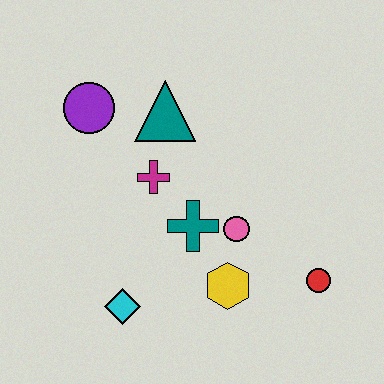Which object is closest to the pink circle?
The teal cross is closest to the pink circle.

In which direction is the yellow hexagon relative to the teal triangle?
The yellow hexagon is below the teal triangle.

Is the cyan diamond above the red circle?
No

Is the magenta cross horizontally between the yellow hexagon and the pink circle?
No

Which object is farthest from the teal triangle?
The red circle is farthest from the teal triangle.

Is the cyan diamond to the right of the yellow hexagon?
No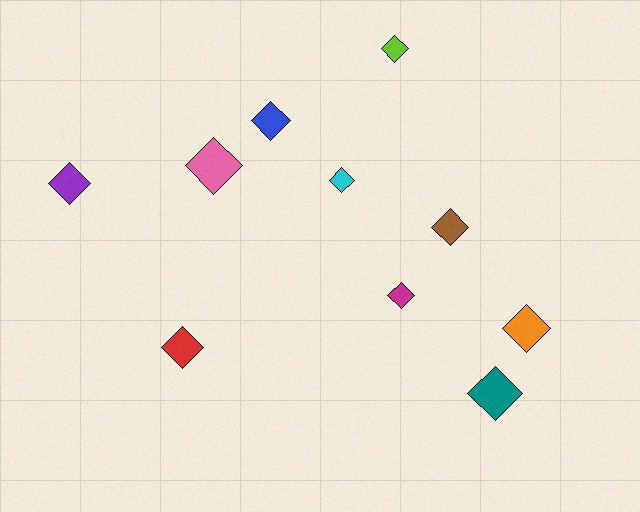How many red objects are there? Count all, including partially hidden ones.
There is 1 red object.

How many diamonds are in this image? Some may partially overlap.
There are 10 diamonds.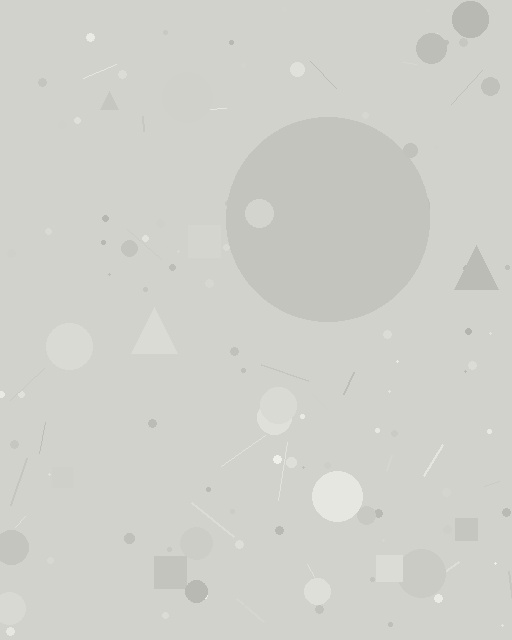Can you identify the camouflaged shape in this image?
The camouflaged shape is a circle.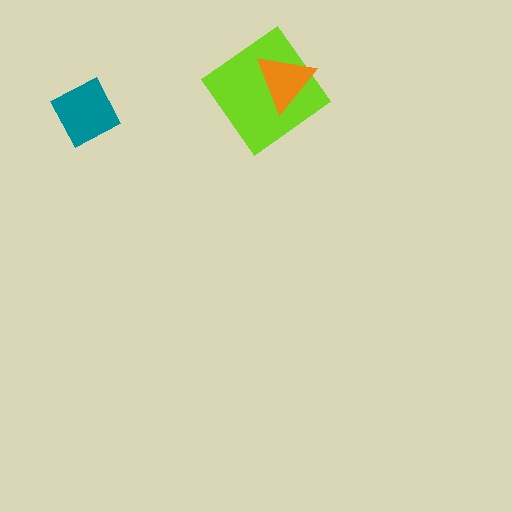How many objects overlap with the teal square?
0 objects overlap with the teal square.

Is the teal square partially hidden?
No, no other shape covers it.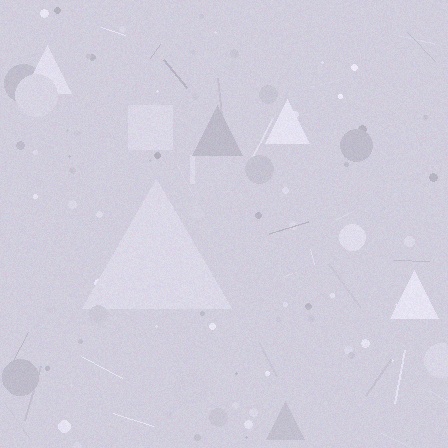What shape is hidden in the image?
A triangle is hidden in the image.